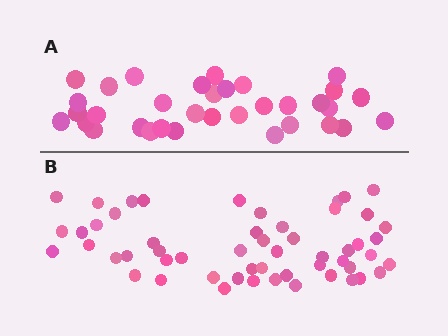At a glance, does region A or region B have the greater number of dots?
Region B (the bottom region) has more dots.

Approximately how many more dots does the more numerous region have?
Region B has approximately 20 more dots than region A.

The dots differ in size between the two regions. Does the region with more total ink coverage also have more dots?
No. Region A has more total ink coverage because its dots are larger, but region B actually contains more individual dots. Total area can be misleading — the number of items is what matters here.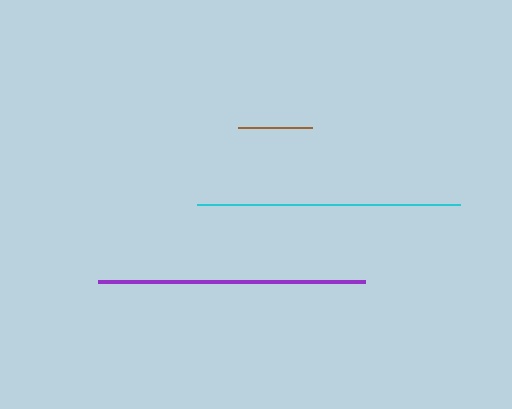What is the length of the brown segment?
The brown segment is approximately 73 pixels long.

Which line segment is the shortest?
The brown line is the shortest at approximately 73 pixels.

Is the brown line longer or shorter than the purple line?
The purple line is longer than the brown line.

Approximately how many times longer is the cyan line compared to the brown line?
The cyan line is approximately 3.6 times the length of the brown line.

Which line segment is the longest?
The purple line is the longest at approximately 267 pixels.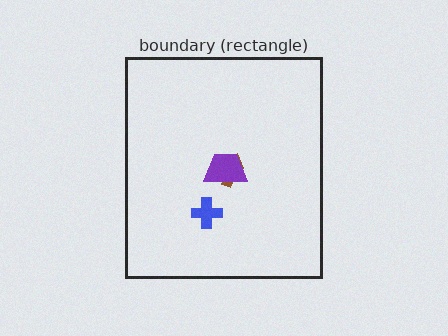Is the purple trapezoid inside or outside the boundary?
Inside.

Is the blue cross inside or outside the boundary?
Inside.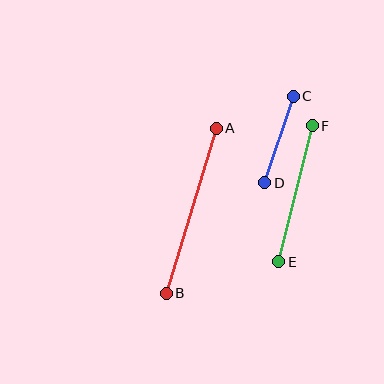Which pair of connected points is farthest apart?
Points A and B are farthest apart.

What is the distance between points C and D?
The distance is approximately 91 pixels.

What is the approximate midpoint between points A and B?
The midpoint is at approximately (191, 211) pixels.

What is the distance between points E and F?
The distance is approximately 140 pixels.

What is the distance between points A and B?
The distance is approximately 173 pixels.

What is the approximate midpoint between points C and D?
The midpoint is at approximately (279, 140) pixels.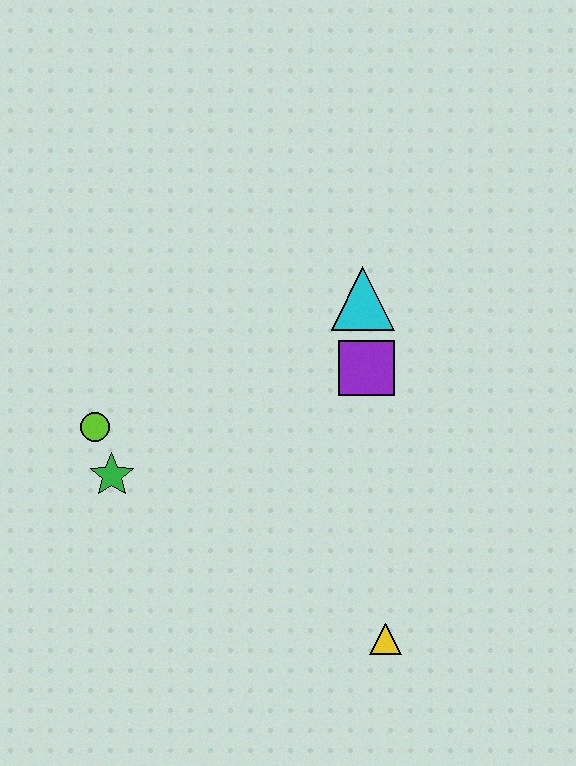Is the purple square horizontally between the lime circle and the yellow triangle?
Yes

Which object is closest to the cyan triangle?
The purple square is closest to the cyan triangle.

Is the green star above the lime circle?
No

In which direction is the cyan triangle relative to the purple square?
The cyan triangle is above the purple square.